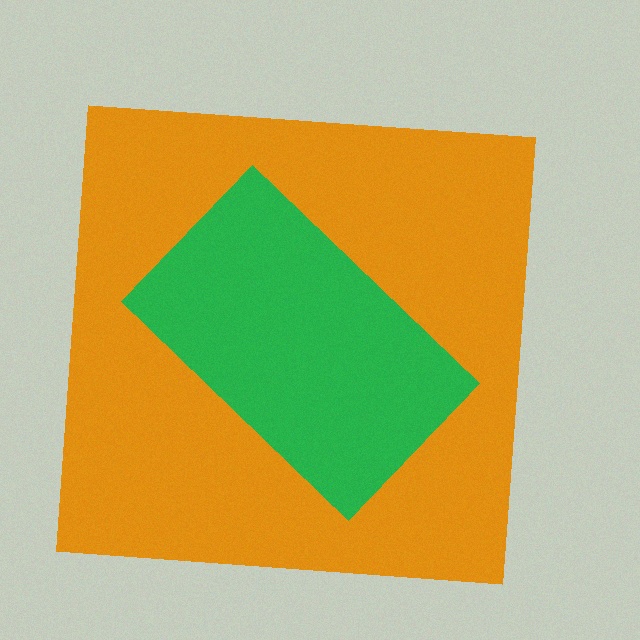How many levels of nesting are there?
2.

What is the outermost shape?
The orange square.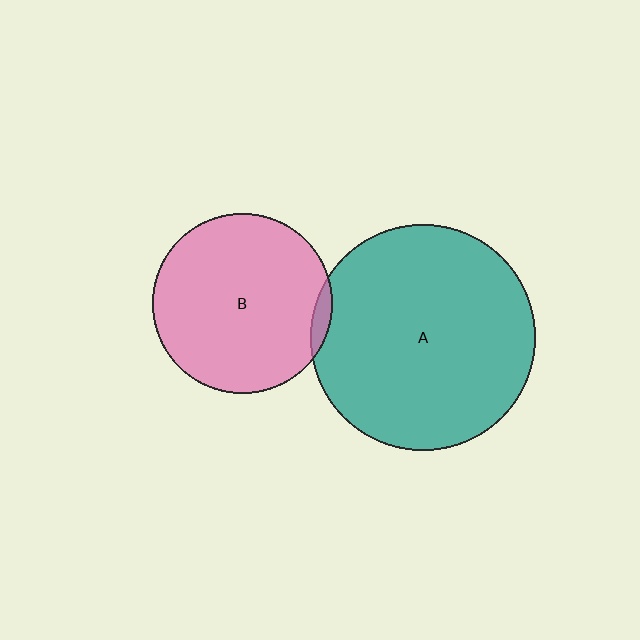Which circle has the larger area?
Circle A (teal).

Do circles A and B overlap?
Yes.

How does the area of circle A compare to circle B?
Approximately 1.6 times.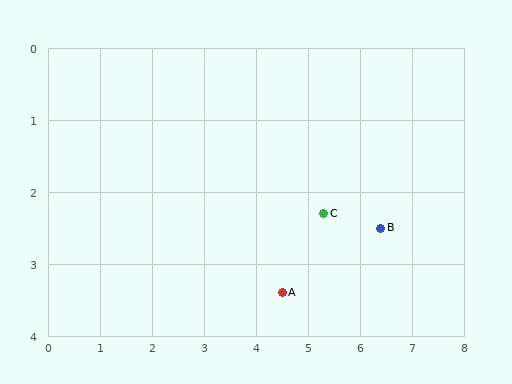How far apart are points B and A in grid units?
Points B and A are about 2.1 grid units apart.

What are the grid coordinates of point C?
Point C is at approximately (5.3, 2.3).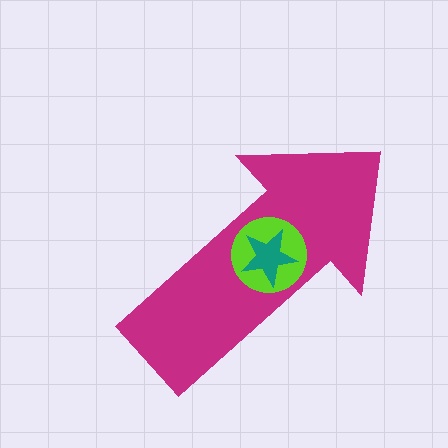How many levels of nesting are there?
3.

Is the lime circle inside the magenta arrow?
Yes.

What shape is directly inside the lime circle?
The teal star.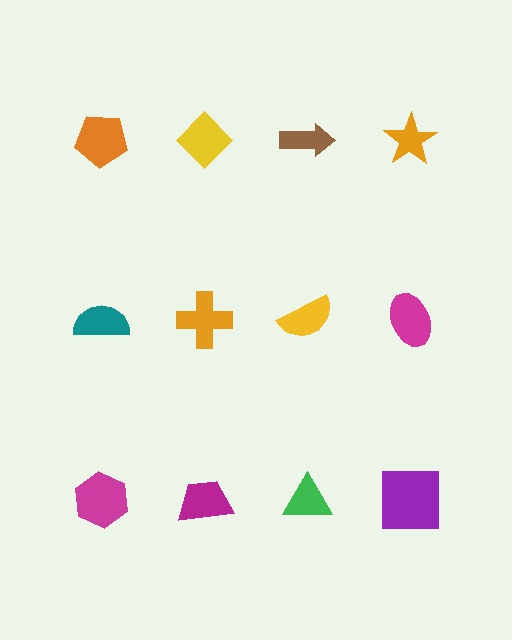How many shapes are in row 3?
4 shapes.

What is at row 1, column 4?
An orange star.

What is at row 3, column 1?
A magenta hexagon.